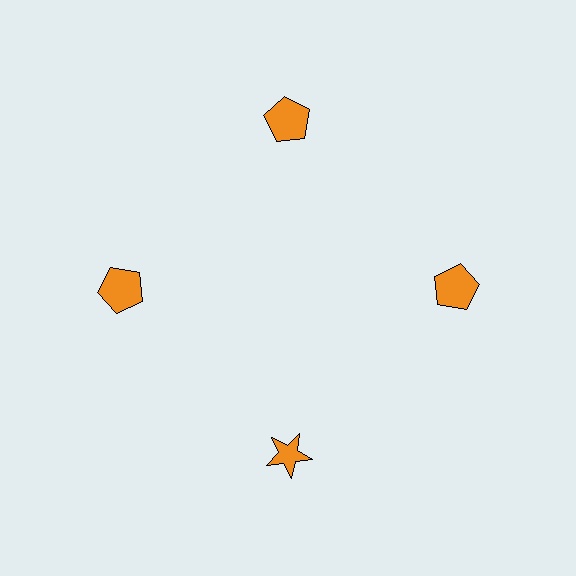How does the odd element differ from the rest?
It has a different shape: star instead of pentagon.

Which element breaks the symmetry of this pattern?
The orange star at roughly the 6 o'clock position breaks the symmetry. All other shapes are orange pentagons.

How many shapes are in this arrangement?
There are 4 shapes arranged in a ring pattern.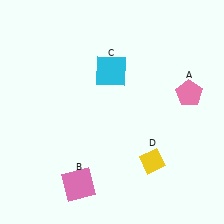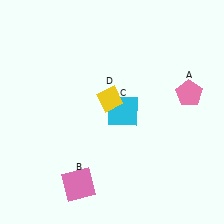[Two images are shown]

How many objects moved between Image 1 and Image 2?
2 objects moved between the two images.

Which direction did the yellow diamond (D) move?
The yellow diamond (D) moved up.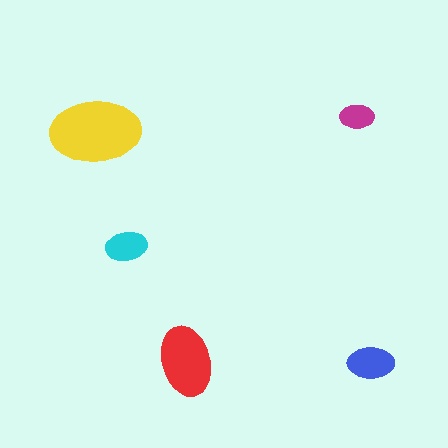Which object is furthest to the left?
The yellow ellipse is leftmost.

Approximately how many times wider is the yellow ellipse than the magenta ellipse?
About 2.5 times wider.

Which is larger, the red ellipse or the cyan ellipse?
The red one.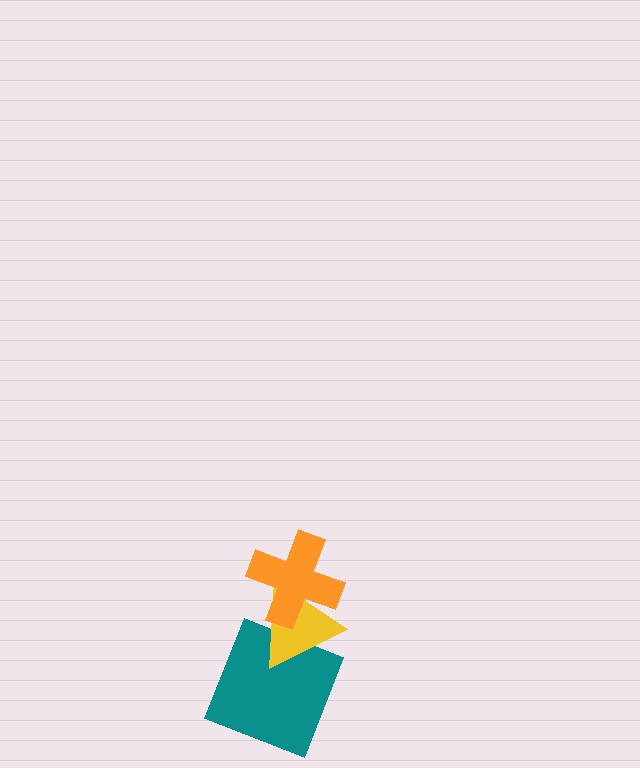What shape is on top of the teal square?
The yellow triangle is on top of the teal square.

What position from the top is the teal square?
The teal square is 3rd from the top.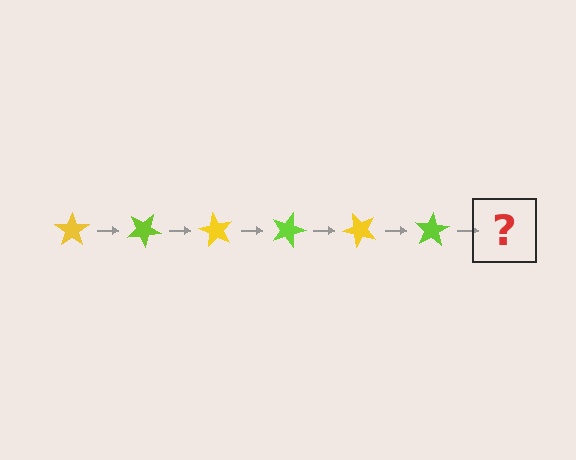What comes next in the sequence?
The next element should be a yellow star, rotated 180 degrees from the start.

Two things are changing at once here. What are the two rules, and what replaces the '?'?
The two rules are that it rotates 30 degrees each step and the color cycles through yellow and lime. The '?' should be a yellow star, rotated 180 degrees from the start.